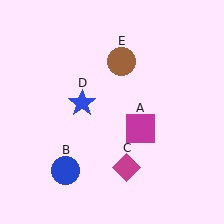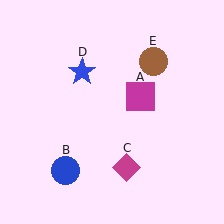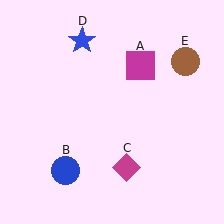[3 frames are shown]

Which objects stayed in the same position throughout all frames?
Blue circle (object B) and magenta diamond (object C) remained stationary.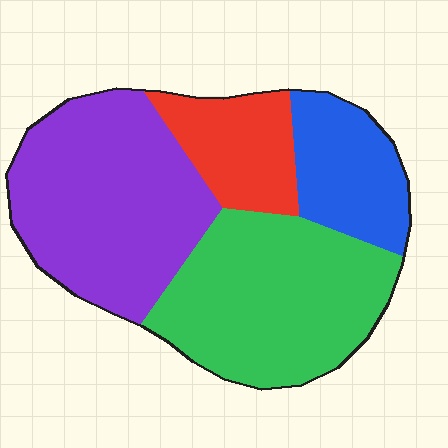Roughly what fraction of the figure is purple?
Purple takes up between a third and a half of the figure.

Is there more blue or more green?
Green.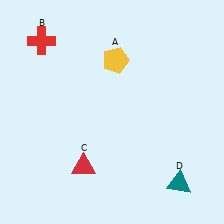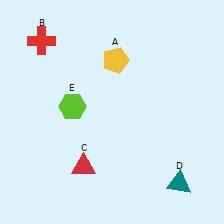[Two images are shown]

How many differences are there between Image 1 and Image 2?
There is 1 difference between the two images.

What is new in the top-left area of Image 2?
A lime hexagon (E) was added in the top-left area of Image 2.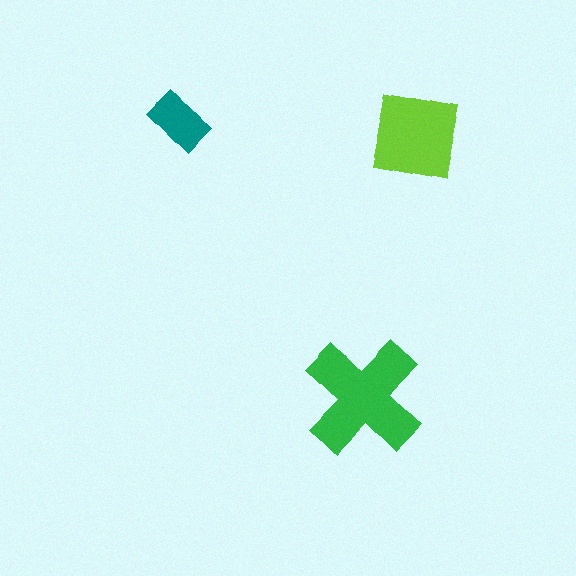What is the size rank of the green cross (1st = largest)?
1st.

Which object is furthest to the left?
The teal rectangle is leftmost.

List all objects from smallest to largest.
The teal rectangle, the lime square, the green cross.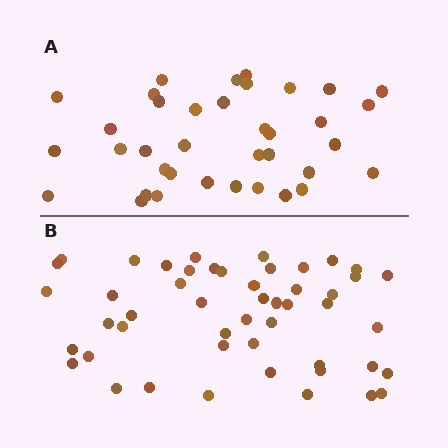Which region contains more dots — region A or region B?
Region B (the bottom region) has more dots.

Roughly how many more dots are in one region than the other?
Region B has roughly 12 or so more dots than region A.